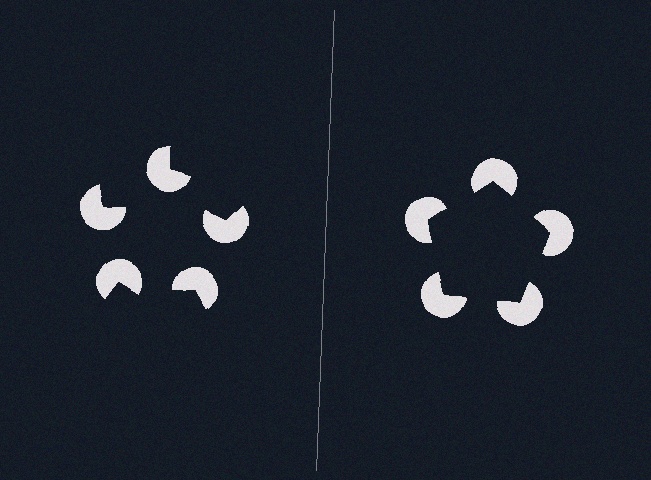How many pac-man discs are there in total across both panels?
10 — 5 on each side.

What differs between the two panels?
The pac-man discs are positioned identically on both sides; only the wedge orientations differ. On the right they align to a pentagon; on the left they are misaligned.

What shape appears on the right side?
An illusory pentagon.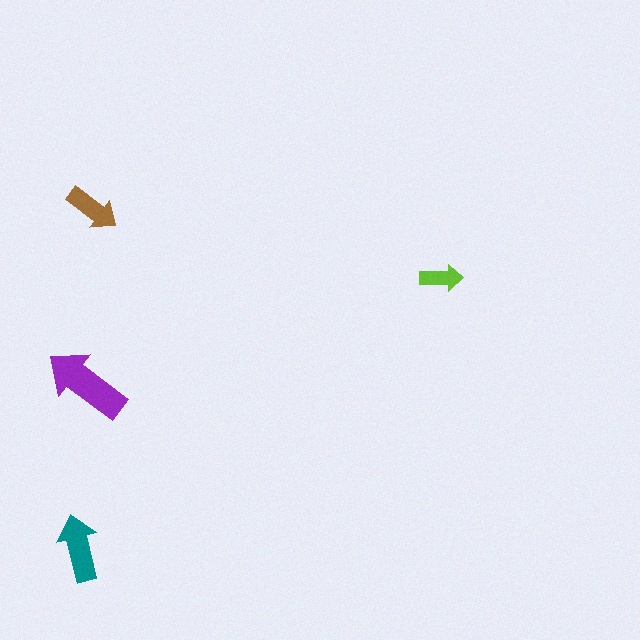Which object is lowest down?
The teal arrow is bottommost.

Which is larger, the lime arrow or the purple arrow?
The purple one.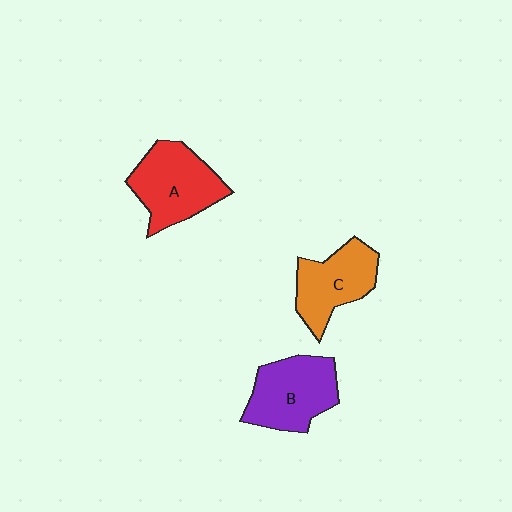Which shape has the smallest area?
Shape C (orange).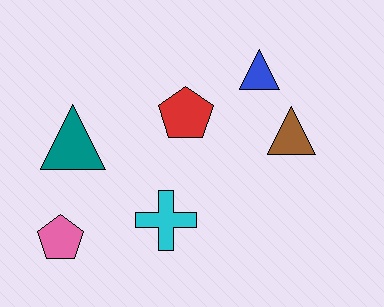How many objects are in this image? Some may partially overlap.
There are 6 objects.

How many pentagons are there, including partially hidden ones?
There are 2 pentagons.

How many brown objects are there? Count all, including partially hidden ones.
There is 1 brown object.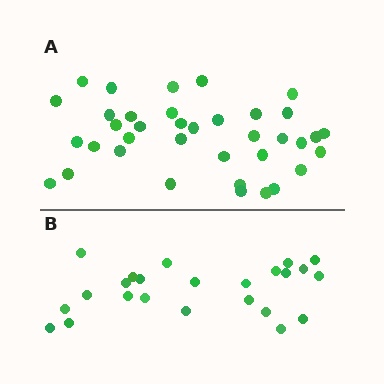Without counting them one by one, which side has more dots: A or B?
Region A (the top region) has more dots.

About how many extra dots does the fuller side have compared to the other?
Region A has approximately 15 more dots than region B.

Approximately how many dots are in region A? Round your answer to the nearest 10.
About 40 dots. (The exact count is 37, which rounds to 40.)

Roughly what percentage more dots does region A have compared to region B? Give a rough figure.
About 55% more.